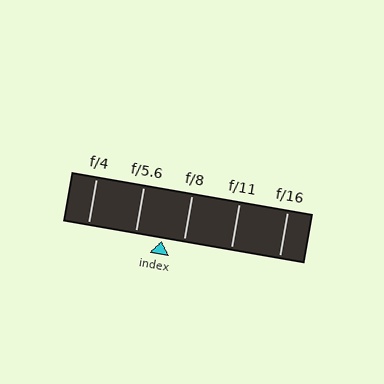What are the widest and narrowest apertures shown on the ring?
The widest aperture shown is f/4 and the narrowest is f/16.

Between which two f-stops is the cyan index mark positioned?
The index mark is between f/5.6 and f/8.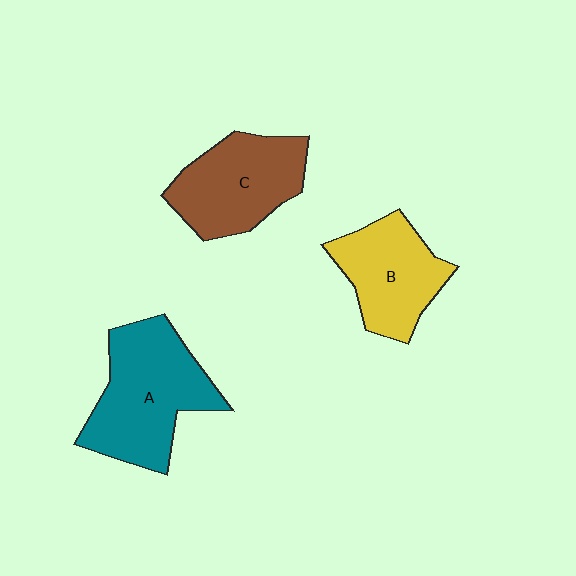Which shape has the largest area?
Shape A (teal).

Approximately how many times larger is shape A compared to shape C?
Approximately 1.2 times.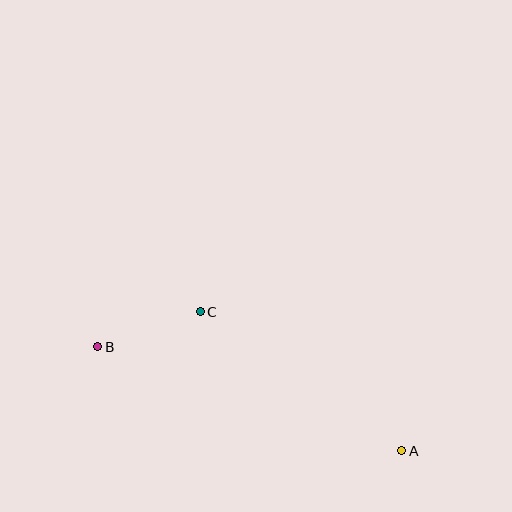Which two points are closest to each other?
Points B and C are closest to each other.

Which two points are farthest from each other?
Points A and B are farthest from each other.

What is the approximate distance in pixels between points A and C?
The distance between A and C is approximately 245 pixels.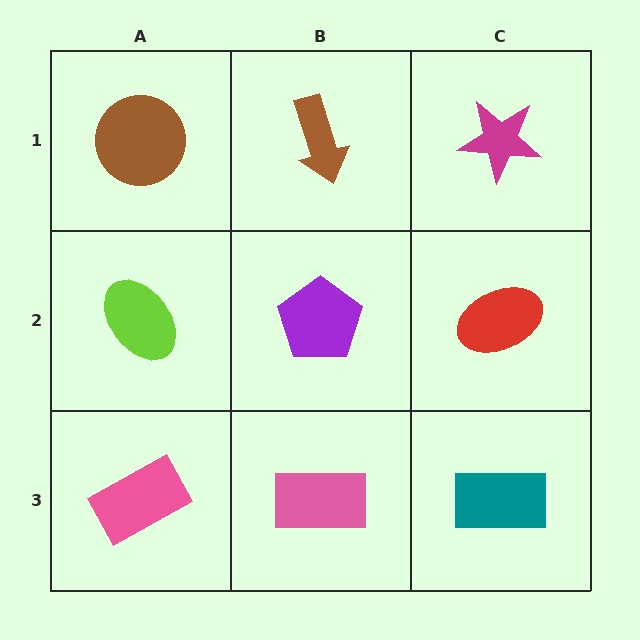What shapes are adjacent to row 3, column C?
A red ellipse (row 2, column C), a pink rectangle (row 3, column B).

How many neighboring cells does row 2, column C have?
3.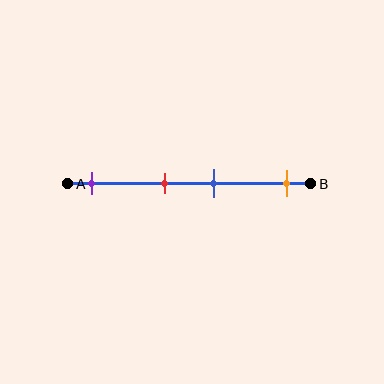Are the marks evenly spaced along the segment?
No, the marks are not evenly spaced.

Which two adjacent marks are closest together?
The red and blue marks are the closest adjacent pair.